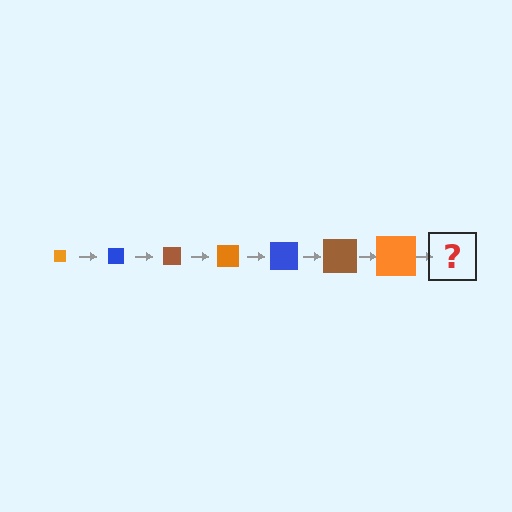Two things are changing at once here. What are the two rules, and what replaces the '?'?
The two rules are that the square grows larger each step and the color cycles through orange, blue, and brown. The '?' should be a blue square, larger than the previous one.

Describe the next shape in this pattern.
It should be a blue square, larger than the previous one.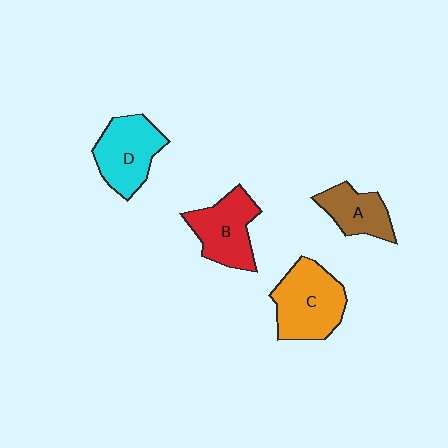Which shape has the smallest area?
Shape A (brown).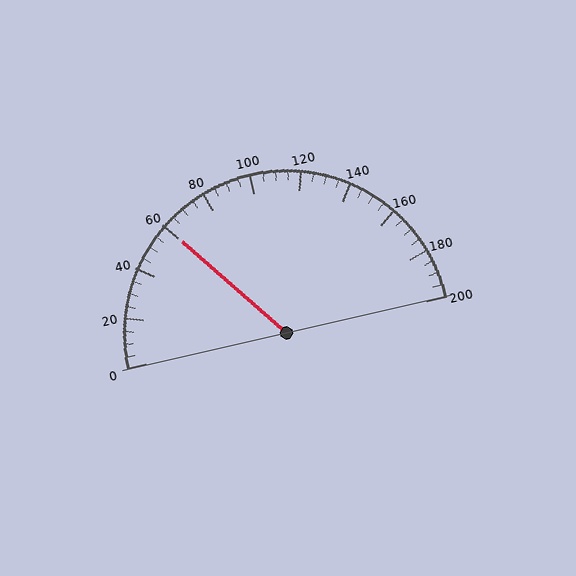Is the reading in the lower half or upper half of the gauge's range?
The reading is in the lower half of the range (0 to 200).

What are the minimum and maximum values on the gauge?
The gauge ranges from 0 to 200.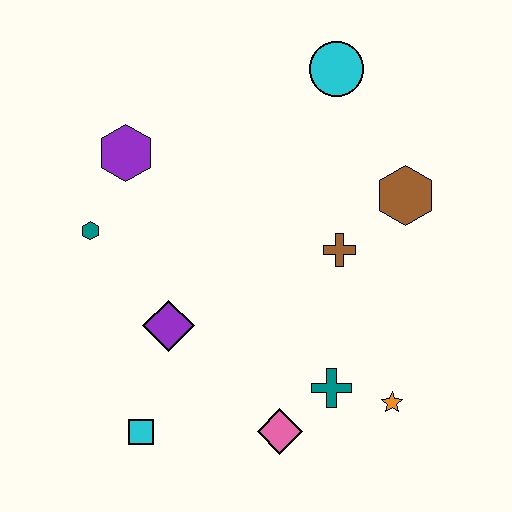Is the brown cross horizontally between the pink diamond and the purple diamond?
No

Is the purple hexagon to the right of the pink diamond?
No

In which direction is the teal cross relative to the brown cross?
The teal cross is below the brown cross.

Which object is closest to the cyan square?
The purple diamond is closest to the cyan square.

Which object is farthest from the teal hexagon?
The orange star is farthest from the teal hexagon.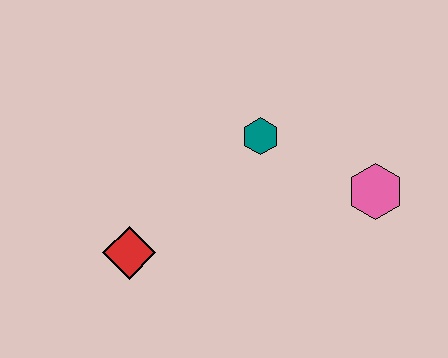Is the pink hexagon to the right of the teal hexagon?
Yes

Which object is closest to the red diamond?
The teal hexagon is closest to the red diamond.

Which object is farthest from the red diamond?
The pink hexagon is farthest from the red diamond.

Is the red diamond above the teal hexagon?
No